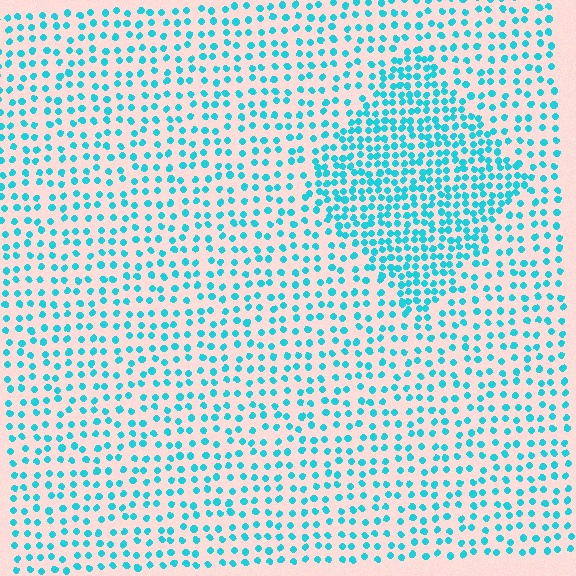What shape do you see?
I see a diamond.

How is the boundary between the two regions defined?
The boundary is defined by a change in element density (approximately 2.0x ratio). All elements are the same color, size, and shape.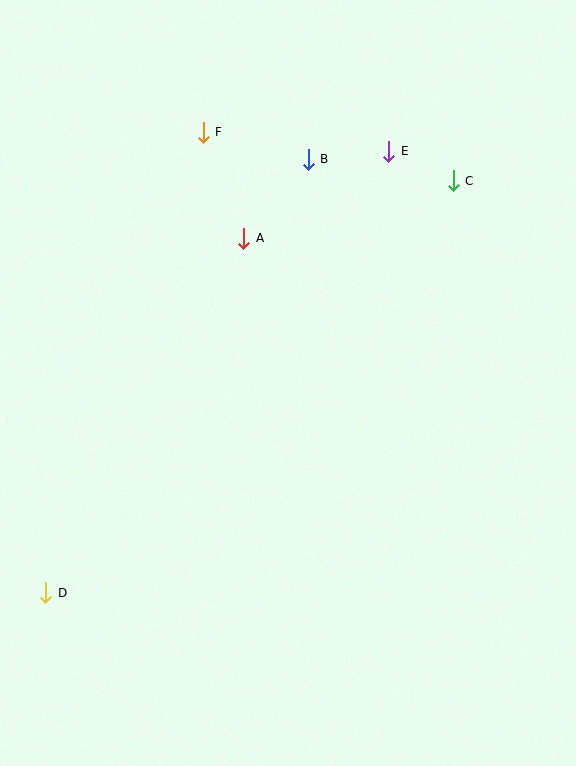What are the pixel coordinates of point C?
Point C is at (453, 181).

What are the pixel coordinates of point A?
Point A is at (244, 238).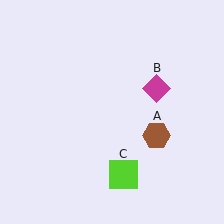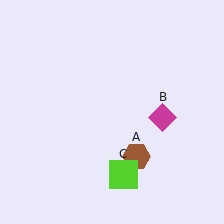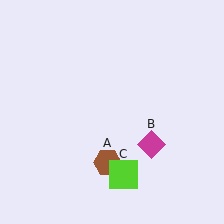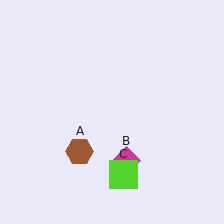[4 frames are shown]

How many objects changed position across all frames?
2 objects changed position: brown hexagon (object A), magenta diamond (object B).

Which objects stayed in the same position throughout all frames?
Lime square (object C) remained stationary.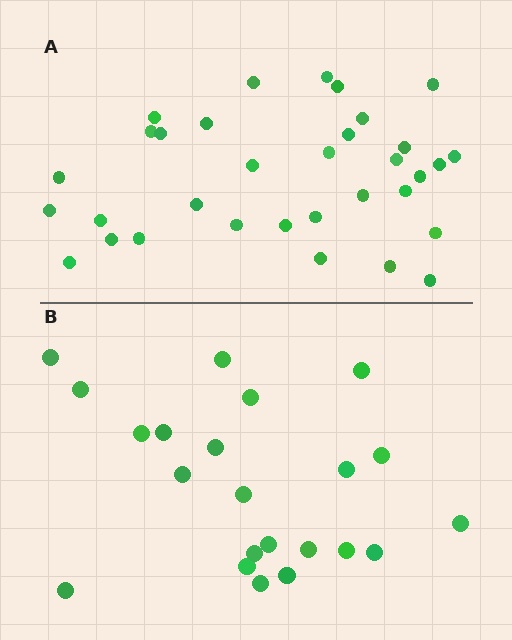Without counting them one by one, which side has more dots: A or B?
Region A (the top region) has more dots.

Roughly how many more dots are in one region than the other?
Region A has roughly 12 or so more dots than region B.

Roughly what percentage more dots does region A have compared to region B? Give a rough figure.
About 50% more.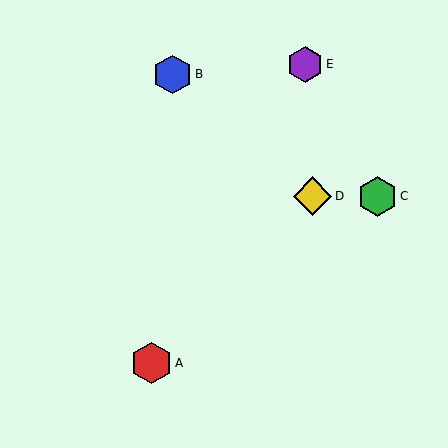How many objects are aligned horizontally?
2 objects (C, D) are aligned horizontally.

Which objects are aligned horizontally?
Objects C, D are aligned horizontally.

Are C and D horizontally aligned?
Yes, both are at y≈196.